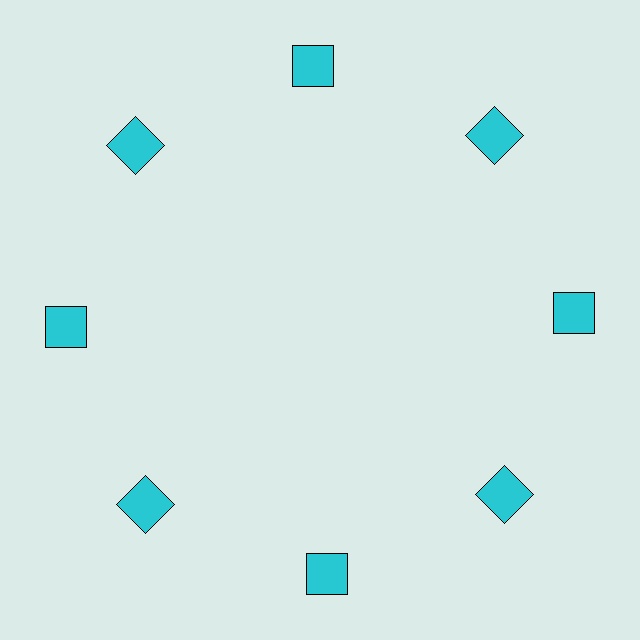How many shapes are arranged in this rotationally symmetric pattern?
There are 8 shapes, arranged in 8 groups of 1.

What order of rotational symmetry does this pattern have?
This pattern has 8-fold rotational symmetry.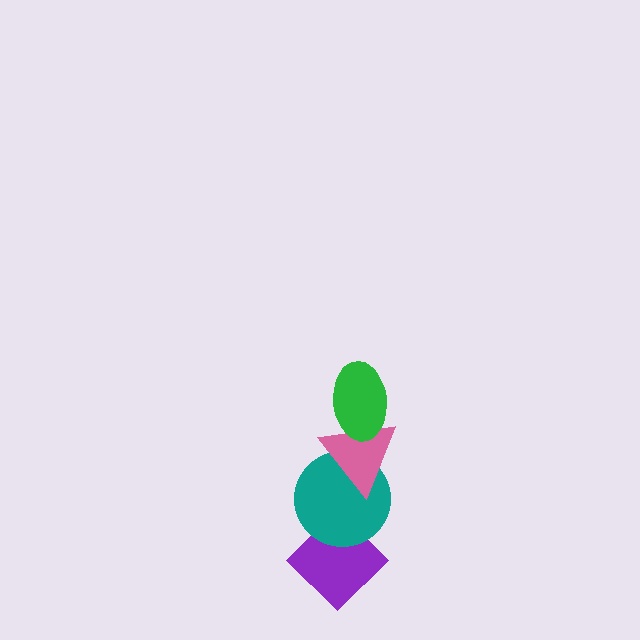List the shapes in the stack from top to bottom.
From top to bottom: the green ellipse, the pink triangle, the teal circle, the purple diamond.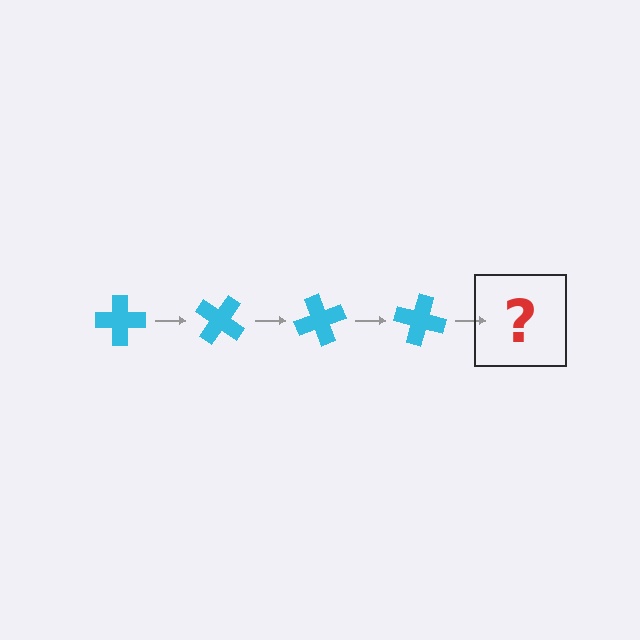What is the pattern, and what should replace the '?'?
The pattern is that the cross rotates 35 degrees each step. The '?' should be a cyan cross rotated 140 degrees.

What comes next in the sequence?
The next element should be a cyan cross rotated 140 degrees.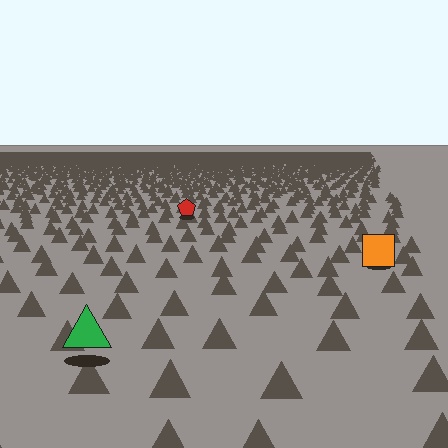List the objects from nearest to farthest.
From nearest to farthest: the green triangle, the orange square, the red pentagon.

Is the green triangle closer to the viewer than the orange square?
Yes. The green triangle is closer — you can tell from the texture gradient: the ground texture is coarser near it.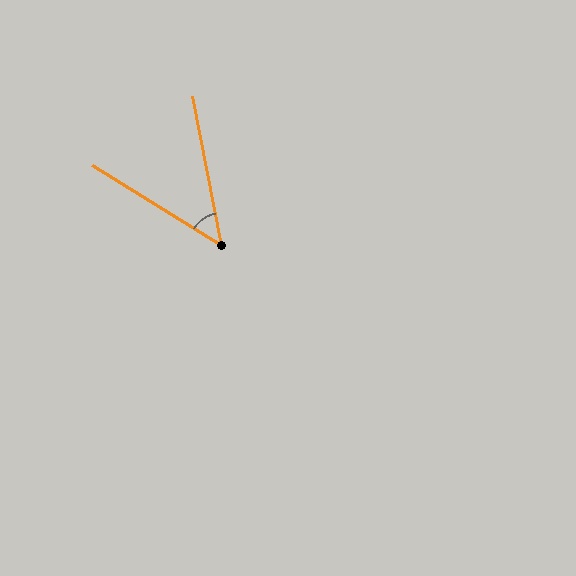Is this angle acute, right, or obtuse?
It is acute.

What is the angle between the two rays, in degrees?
Approximately 47 degrees.